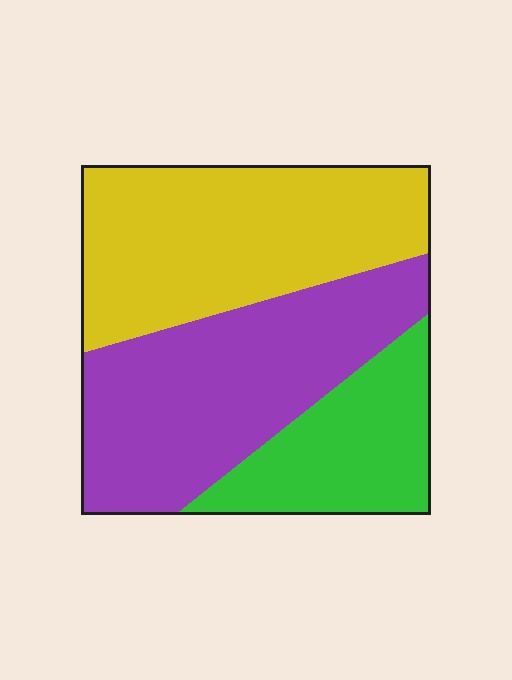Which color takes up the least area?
Green, at roughly 20%.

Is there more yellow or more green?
Yellow.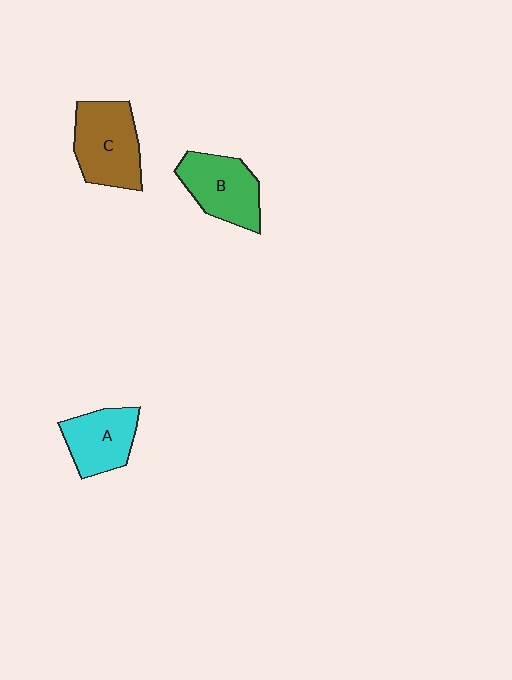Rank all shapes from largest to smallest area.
From largest to smallest: C (brown), B (green), A (cyan).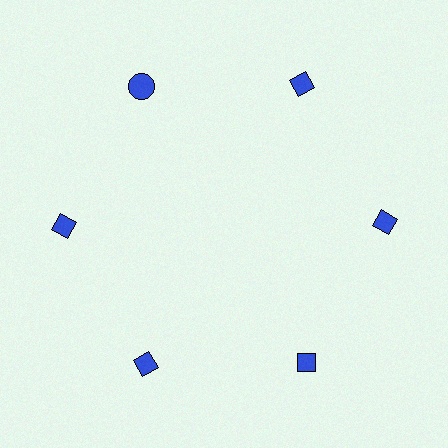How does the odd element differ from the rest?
It has a different shape: circle instead of diamond.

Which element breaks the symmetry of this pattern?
The blue circle at roughly the 11 o'clock position breaks the symmetry. All other shapes are blue diamonds.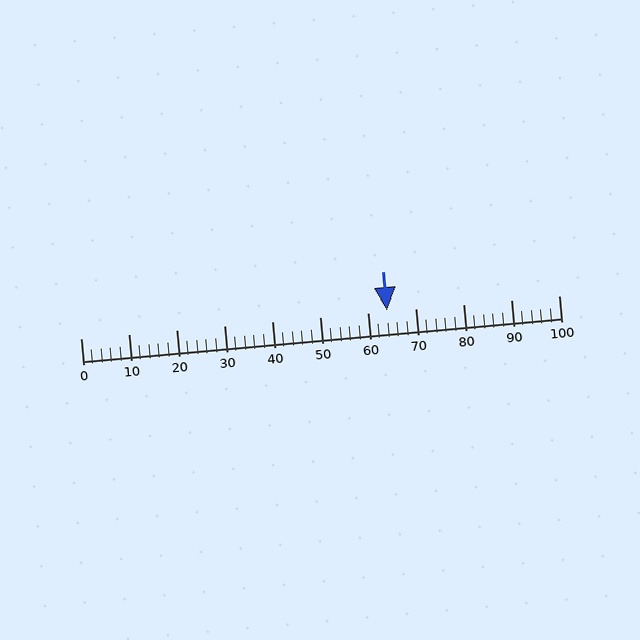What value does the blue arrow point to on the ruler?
The blue arrow points to approximately 64.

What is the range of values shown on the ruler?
The ruler shows values from 0 to 100.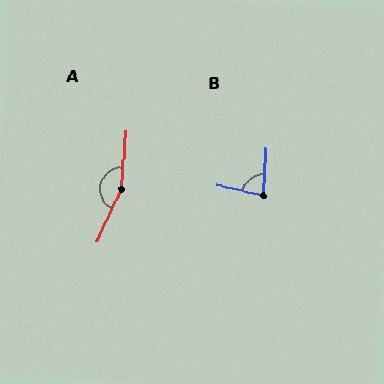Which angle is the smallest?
B, at approximately 79 degrees.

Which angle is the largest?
A, at approximately 159 degrees.